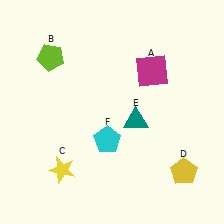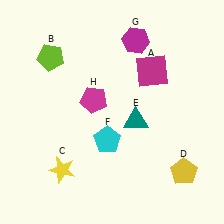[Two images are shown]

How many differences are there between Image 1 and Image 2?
There are 2 differences between the two images.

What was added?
A magenta hexagon (G), a magenta pentagon (H) were added in Image 2.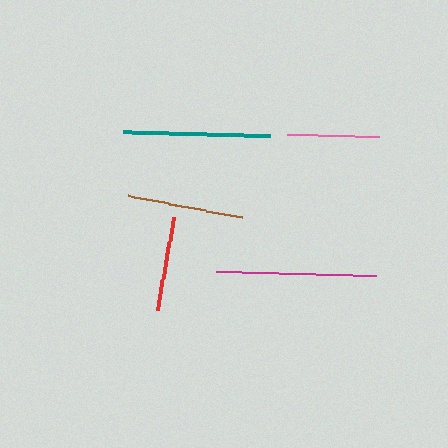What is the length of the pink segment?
The pink segment is approximately 92 pixels long.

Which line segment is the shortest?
The pink line is the shortest at approximately 92 pixels.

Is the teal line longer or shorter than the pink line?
The teal line is longer than the pink line.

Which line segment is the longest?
The magenta line is the longest at approximately 160 pixels.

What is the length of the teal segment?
The teal segment is approximately 147 pixels long.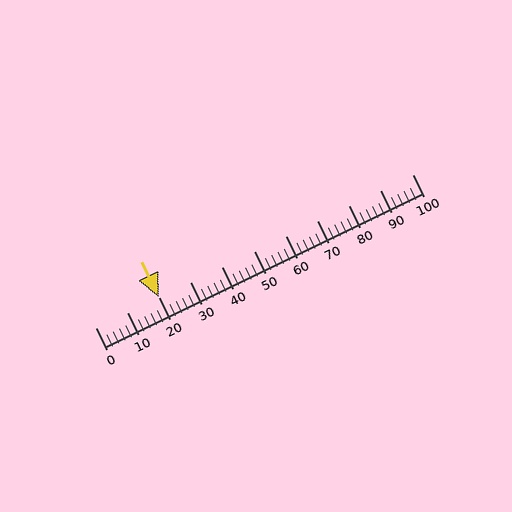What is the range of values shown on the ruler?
The ruler shows values from 0 to 100.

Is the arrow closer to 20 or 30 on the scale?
The arrow is closer to 20.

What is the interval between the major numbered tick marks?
The major tick marks are spaced 10 units apart.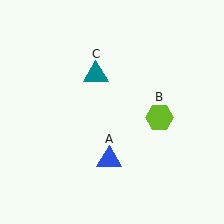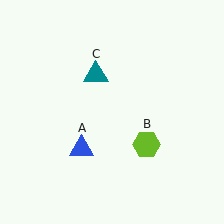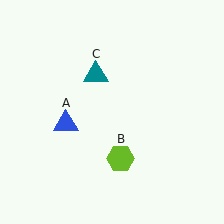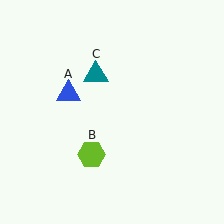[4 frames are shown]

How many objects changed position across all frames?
2 objects changed position: blue triangle (object A), lime hexagon (object B).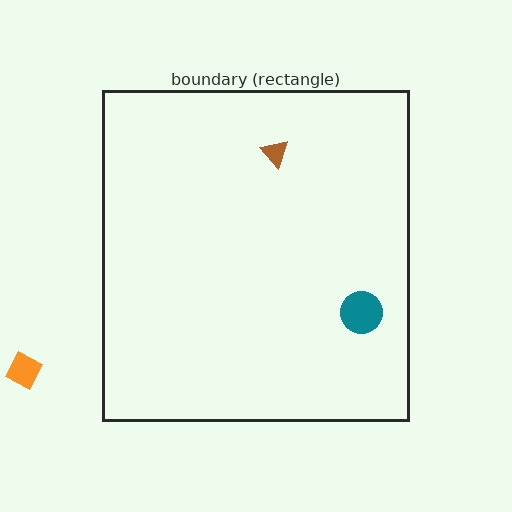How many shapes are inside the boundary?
2 inside, 1 outside.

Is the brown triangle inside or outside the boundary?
Inside.